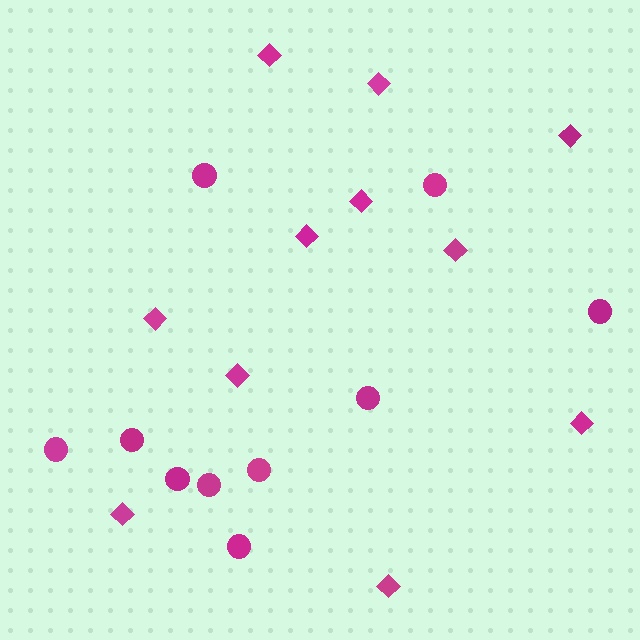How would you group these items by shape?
There are 2 groups: one group of diamonds (11) and one group of circles (10).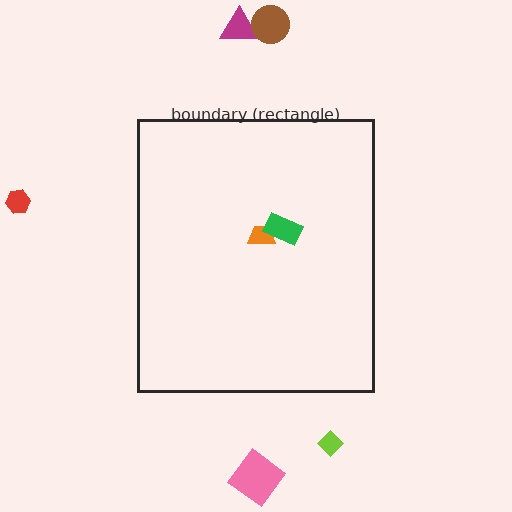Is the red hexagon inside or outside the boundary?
Outside.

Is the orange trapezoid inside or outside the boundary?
Inside.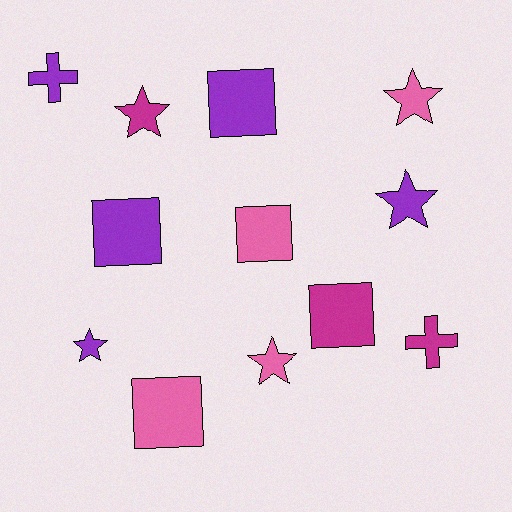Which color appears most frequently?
Purple, with 5 objects.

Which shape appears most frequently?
Square, with 5 objects.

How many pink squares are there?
There are 2 pink squares.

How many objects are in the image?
There are 12 objects.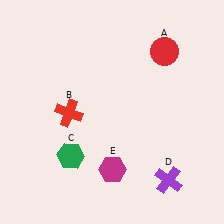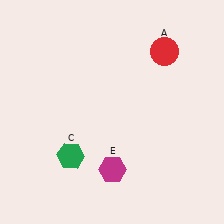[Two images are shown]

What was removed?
The red cross (B), the purple cross (D) were removed in Image 2.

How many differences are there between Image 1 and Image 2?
There are 2 differences between the two images.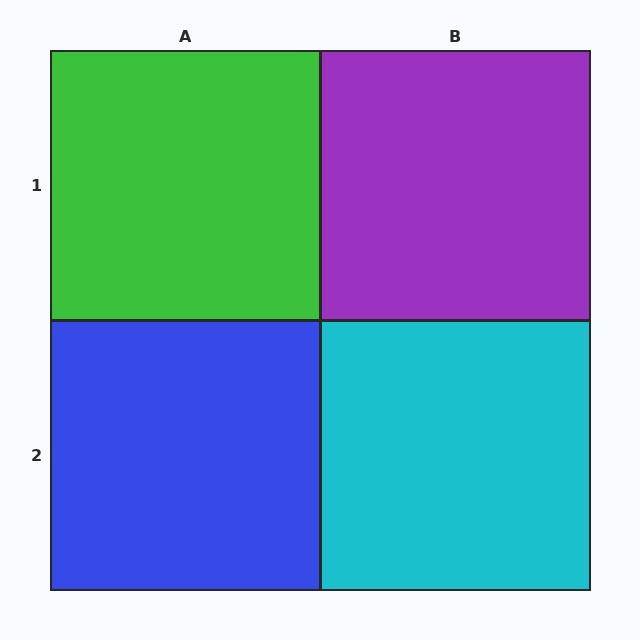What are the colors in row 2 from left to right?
Blue, cyan.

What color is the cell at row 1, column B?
Purple.